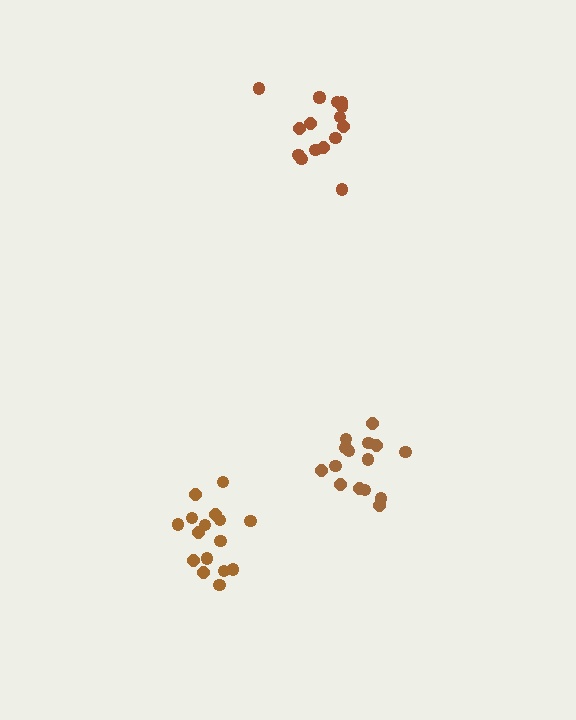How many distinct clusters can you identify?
There are 3 distinct clusters.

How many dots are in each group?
Group 1: 16 dots, Group 2: 16 dots, Group 3: 16 dots (48 total).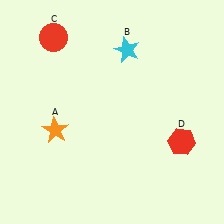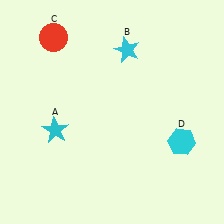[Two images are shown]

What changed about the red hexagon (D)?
In Image 1, D is red. In Image 2, it changed to cyan.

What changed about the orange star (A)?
In Image 1, A is orange. In Image 2, it changed to cyan.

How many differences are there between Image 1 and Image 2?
There are 2 differences between the two images.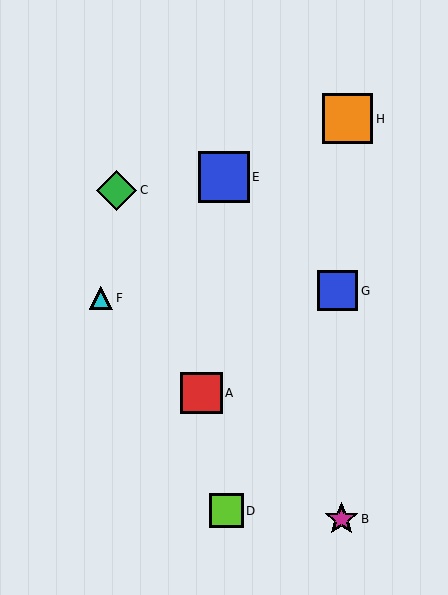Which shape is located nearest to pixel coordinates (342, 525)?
The magenta star (labeled B) at (341, 519) is nearest to that location.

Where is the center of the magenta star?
The center of the magenta star is at (341, 519).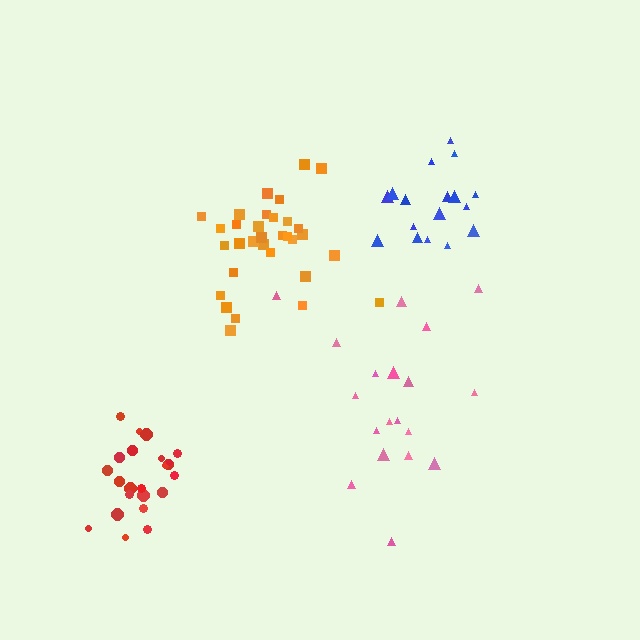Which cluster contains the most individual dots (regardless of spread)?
Orange (32).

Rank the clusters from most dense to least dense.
red, orange, blue, pink.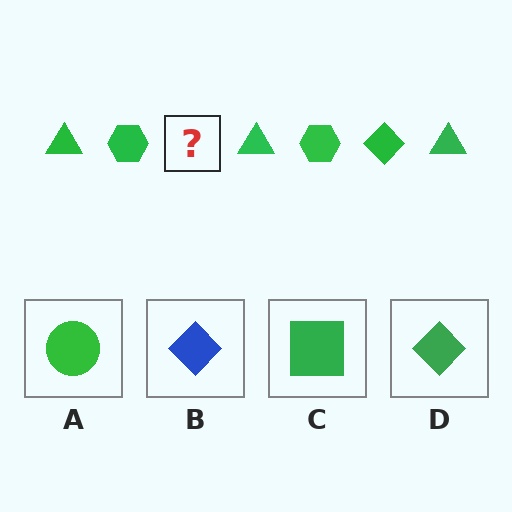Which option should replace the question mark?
Option D.